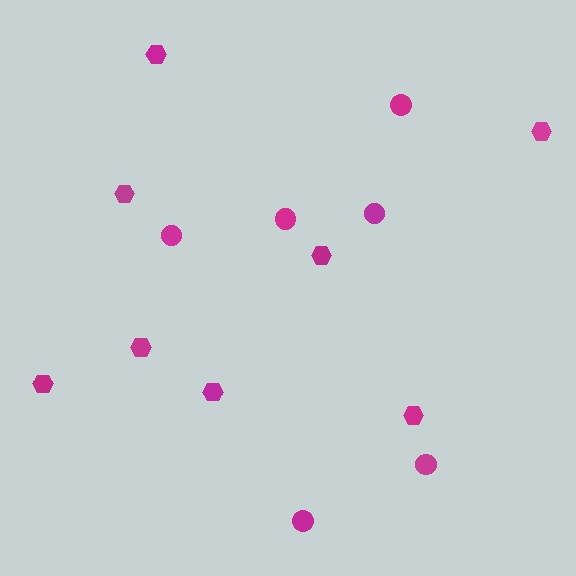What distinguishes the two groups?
There are 2 groups: one group of circles (6) and one group of hexagons (8).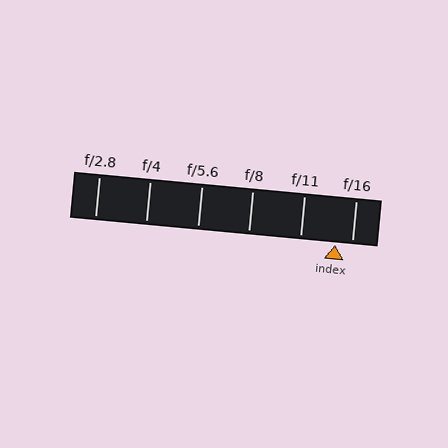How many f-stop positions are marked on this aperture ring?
There are 6 f-stop positions marked.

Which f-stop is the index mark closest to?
The index mark is closest to f/16.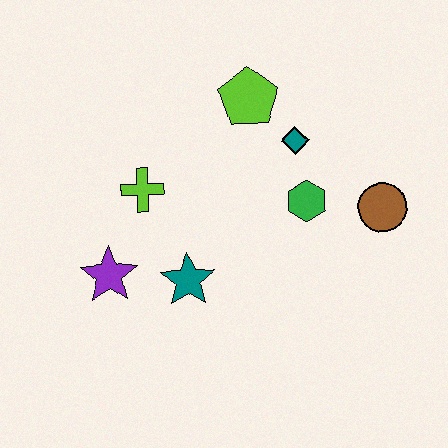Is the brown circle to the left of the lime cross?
No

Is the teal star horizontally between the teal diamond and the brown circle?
No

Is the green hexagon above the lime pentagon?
No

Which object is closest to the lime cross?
The purple star is closest to the lime cross.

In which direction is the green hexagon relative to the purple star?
The green hexagon is to the right of the purple star.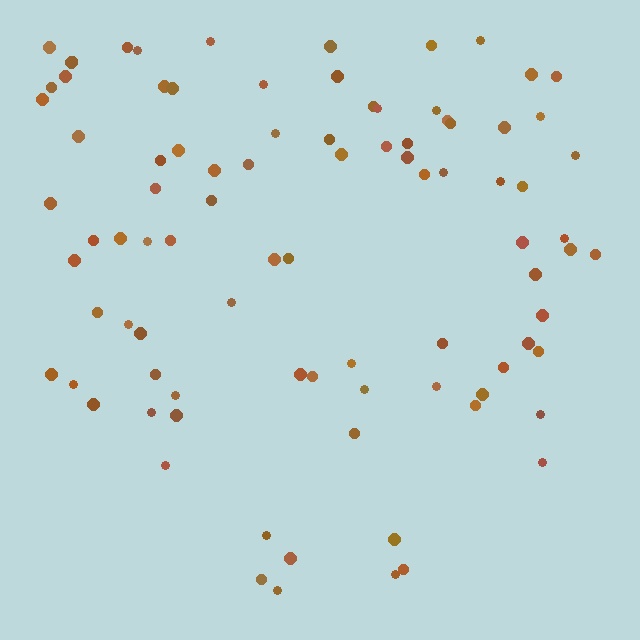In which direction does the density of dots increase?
From bottom to top, with the top side densest.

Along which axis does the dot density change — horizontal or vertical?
Vertical.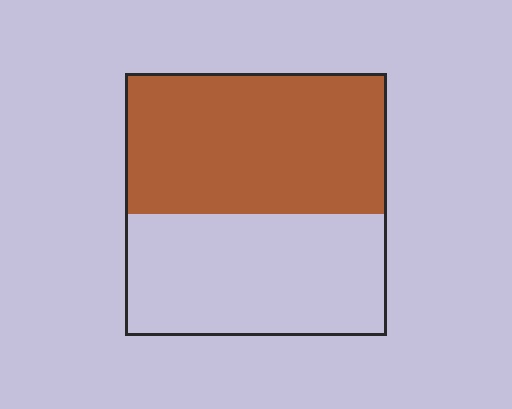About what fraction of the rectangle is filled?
About one half (1/2).